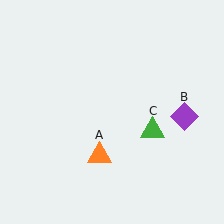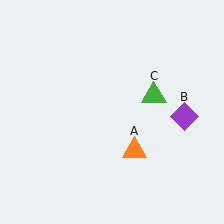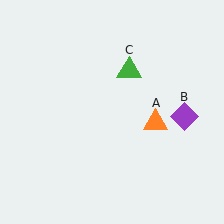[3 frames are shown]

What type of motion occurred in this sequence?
The orange triangle (object A), green triangle (object C) rotated counterclockwise around the center of the scene.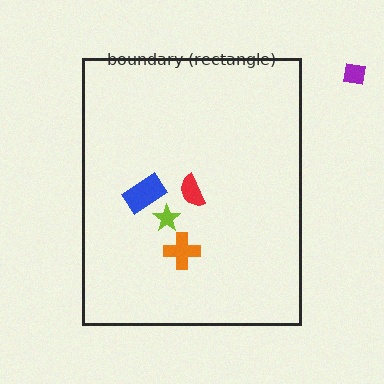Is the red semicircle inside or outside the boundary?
Inside.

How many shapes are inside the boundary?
4 inside, 1 outside.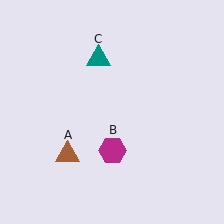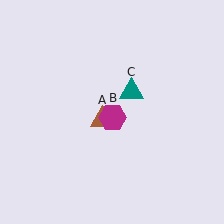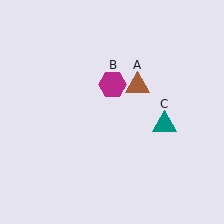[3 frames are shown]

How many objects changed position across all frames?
3 objects changed position: brown triangle (object A), magenta hexagon (object B), teal triangle (object C).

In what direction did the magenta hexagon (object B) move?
The magenta hexagon (object B) moved up.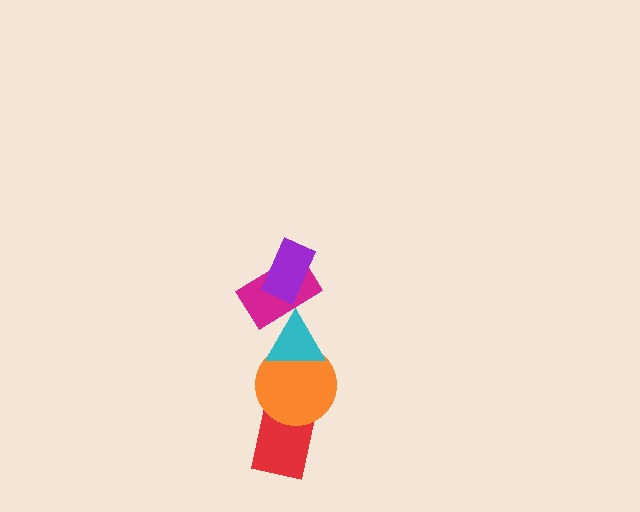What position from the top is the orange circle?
The orange circle is 4th from the top.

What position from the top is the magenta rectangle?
The magenta rectangle is 2nd from the top.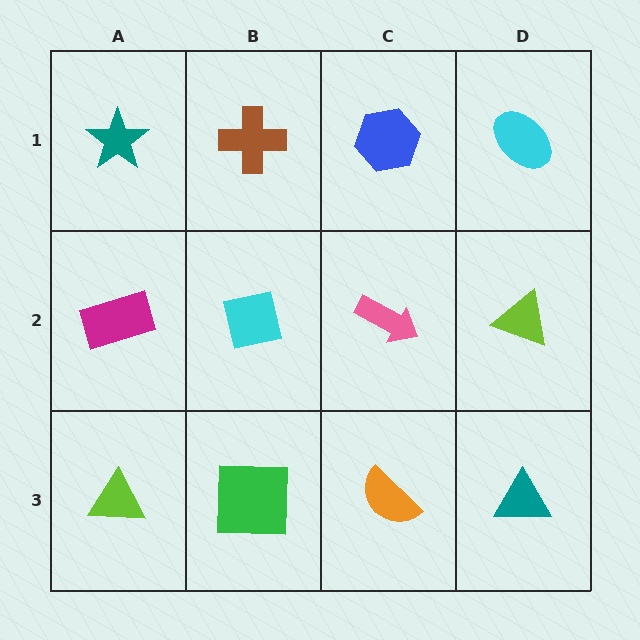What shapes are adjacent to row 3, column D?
A lime triangle (row 2, column D), an orange semicircle (row 3, column C).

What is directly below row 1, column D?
A lime triangle.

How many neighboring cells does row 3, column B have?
3.